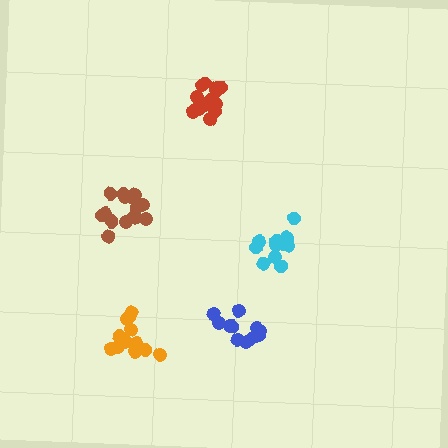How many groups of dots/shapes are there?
There are 5 groups.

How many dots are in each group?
Group 1: 13 dots, Group 2: 12 dots, Group 3: 14 dots, Group 4: 16 dots, Group 5: 16 dots (71 total).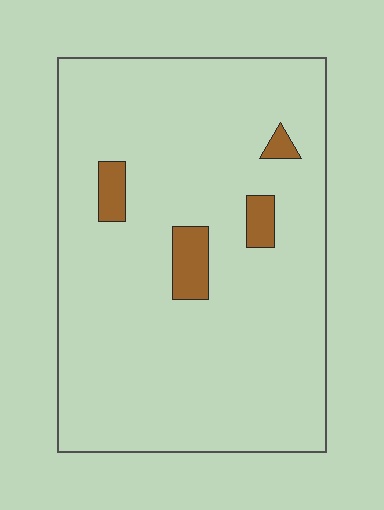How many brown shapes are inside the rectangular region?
4.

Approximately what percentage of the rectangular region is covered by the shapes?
Approximately 5%.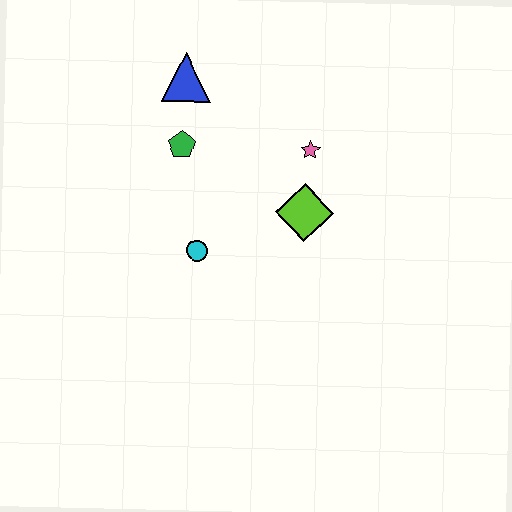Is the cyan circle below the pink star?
Yes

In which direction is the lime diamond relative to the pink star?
The lime diamond is below the pink star.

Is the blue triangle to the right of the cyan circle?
No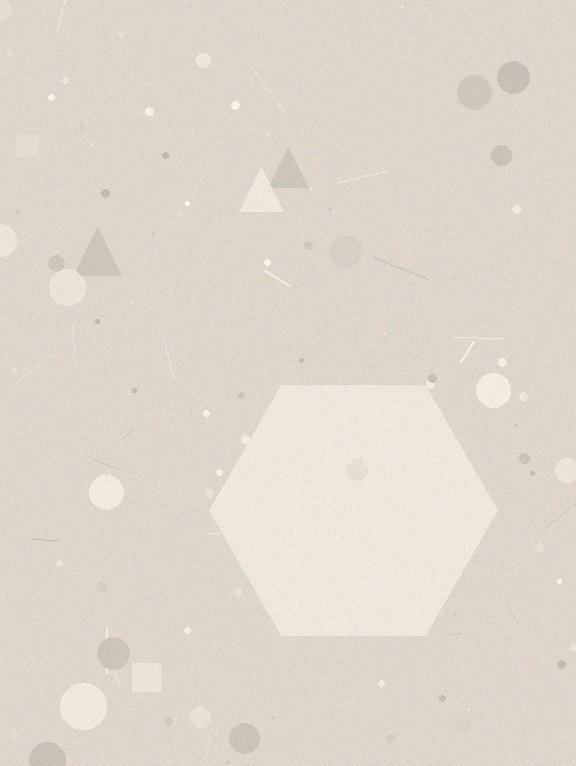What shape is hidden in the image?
A hexagon is hidden in the image.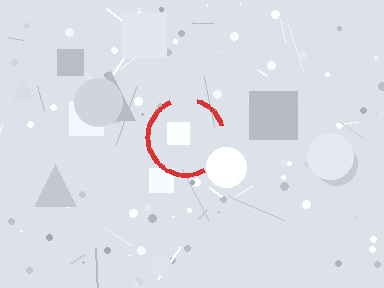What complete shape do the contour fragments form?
The contour fragments form a circle.